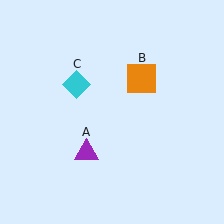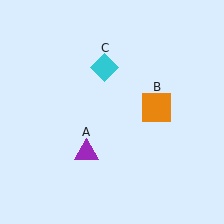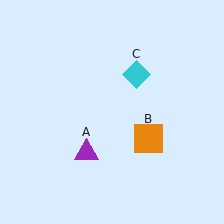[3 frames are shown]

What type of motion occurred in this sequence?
The orange square (object B), cyan diamond (object C) rotated clockwise around the center of the scene.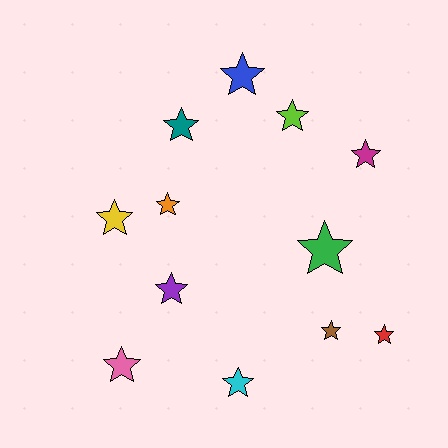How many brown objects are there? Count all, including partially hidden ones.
There is 1 brown object.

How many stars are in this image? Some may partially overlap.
There are 12 stars.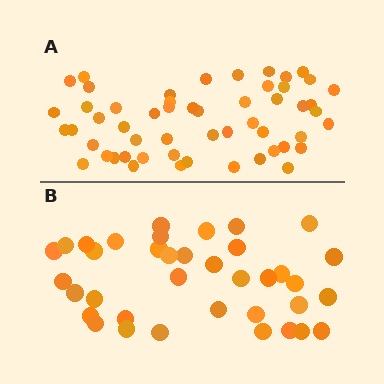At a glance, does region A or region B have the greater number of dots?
Region A (the top region) has more dots.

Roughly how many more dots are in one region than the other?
Region A has approximately 15 more dots than region B.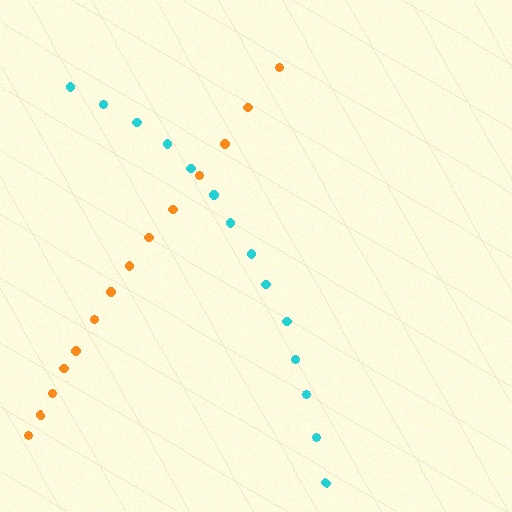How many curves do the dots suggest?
There are 2 distinct paths.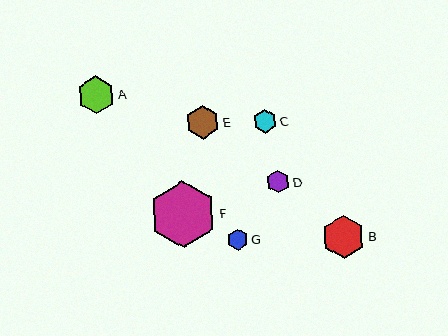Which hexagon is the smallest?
Hexagon G is the smallest with a size of approximately 21 pixels.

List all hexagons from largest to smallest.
From largest to smallest: F, B, A, E, C, D, G.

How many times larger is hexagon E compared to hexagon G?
Hexagon E is approximately 1.6 times the size of hexagon G.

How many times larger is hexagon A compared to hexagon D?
Hexagon A is approximately 1.7 times the size of hexagon D.